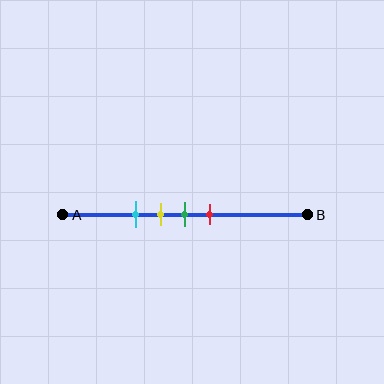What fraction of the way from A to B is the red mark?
The red mark is approximately 60% (0.6) of the way from A to B.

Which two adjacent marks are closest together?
The yellow and green marks are the closest adjacent pair.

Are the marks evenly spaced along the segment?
Yes, the marks are approximately evenly spaced.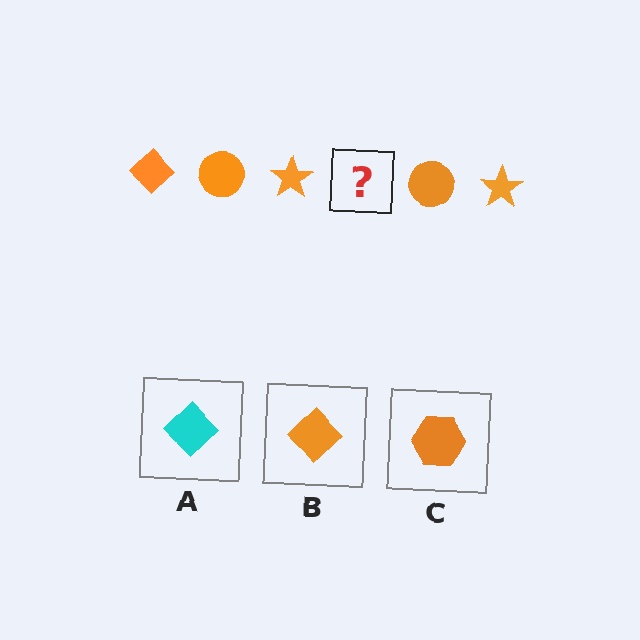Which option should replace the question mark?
Option B.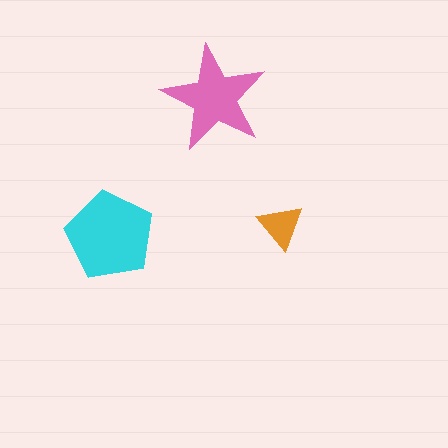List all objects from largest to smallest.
The cyan pentagon, the pink star, the orange triangle.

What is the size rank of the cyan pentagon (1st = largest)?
1st.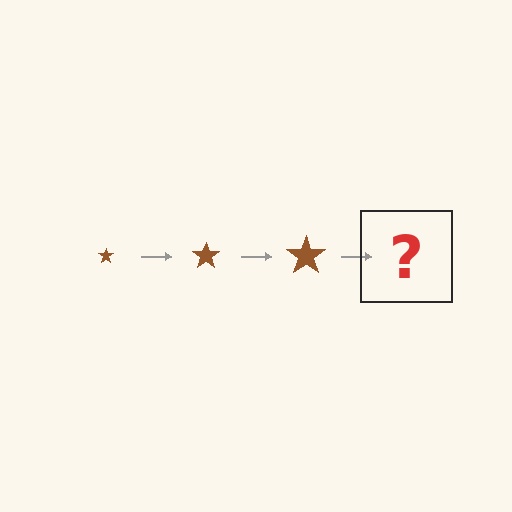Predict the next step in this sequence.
The next step is a brown star, larger than the previous one.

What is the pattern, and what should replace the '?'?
The pattern is that the star gets progressively larger each step. The '?' should be a brown star, larger than the previous one.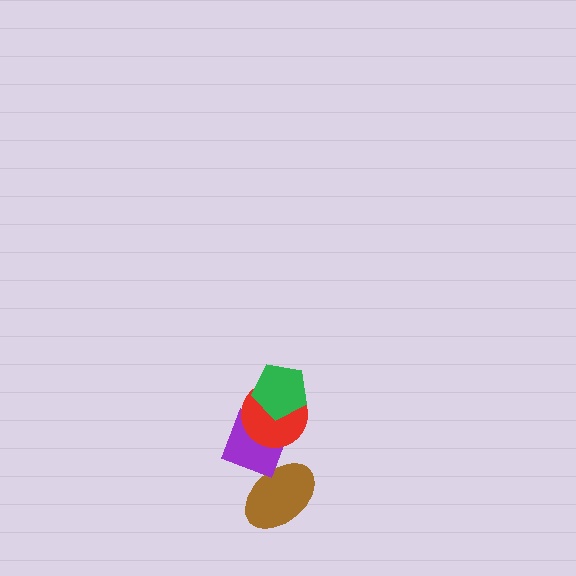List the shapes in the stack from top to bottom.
From top to bottom: the green pentagon, the red circle, the purple diamond, the brown ellipse.